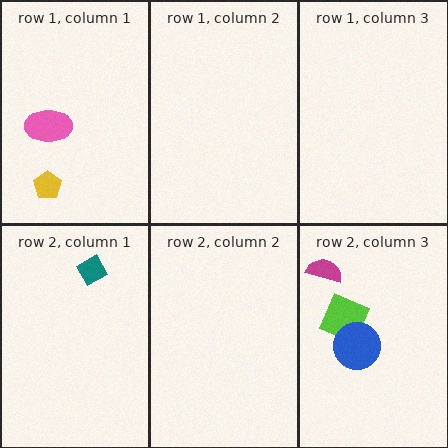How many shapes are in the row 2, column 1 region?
1.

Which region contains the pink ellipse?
The row 1, column 1 region.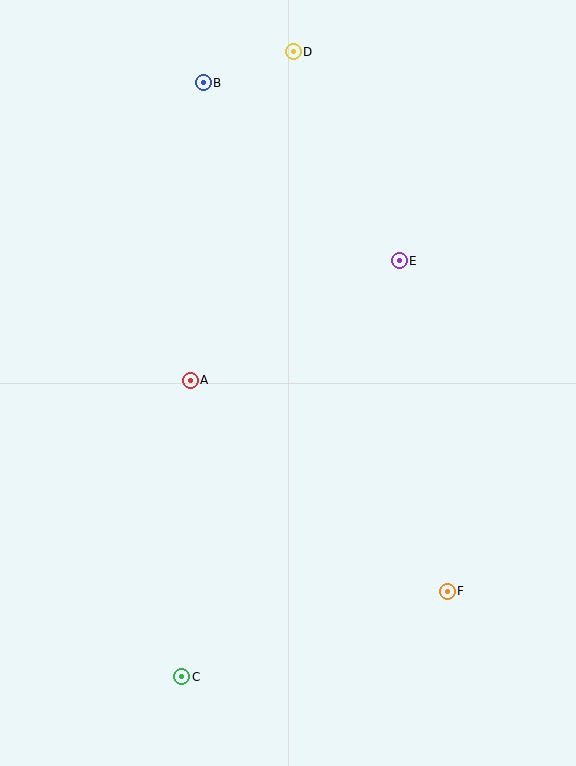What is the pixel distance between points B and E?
The distance between B and E is 265 pixels.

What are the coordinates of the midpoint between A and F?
The midpoint between A and F is at (319, 486).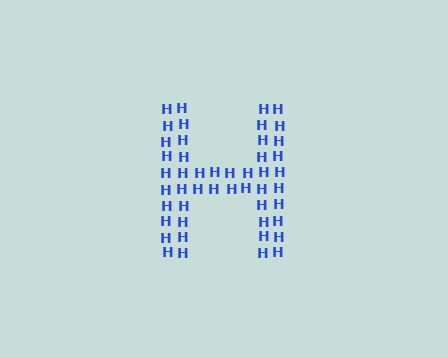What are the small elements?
The small elements are letter H's.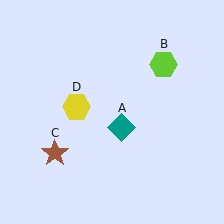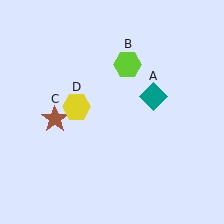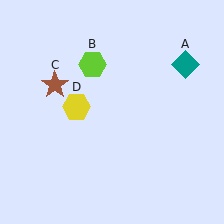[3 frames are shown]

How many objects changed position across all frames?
3 objects changed position: teal diamond (object A), lime hexagon (object B), brown star (object C).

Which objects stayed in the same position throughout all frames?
Yellow hexagon (object D) remained stationary.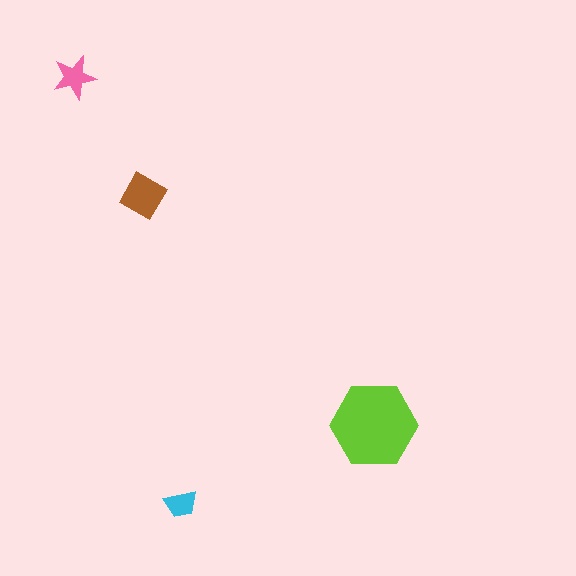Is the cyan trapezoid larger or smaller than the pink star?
Smaller.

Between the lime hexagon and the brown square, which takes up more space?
The lime hexagon.